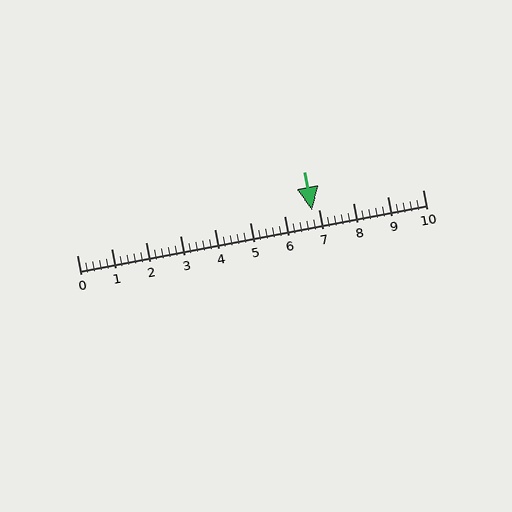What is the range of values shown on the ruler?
The ruler shows values from 0 to 10.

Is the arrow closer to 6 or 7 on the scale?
The arrow is closer to 7.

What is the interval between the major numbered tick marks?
The major tick marks are spaced 1 units apart.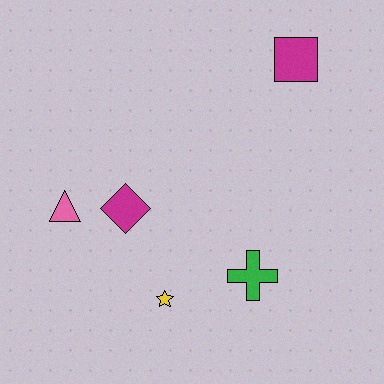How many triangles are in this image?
There is 1 triangle.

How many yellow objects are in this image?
There is 1 yellow object.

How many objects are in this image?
There are 5 objects.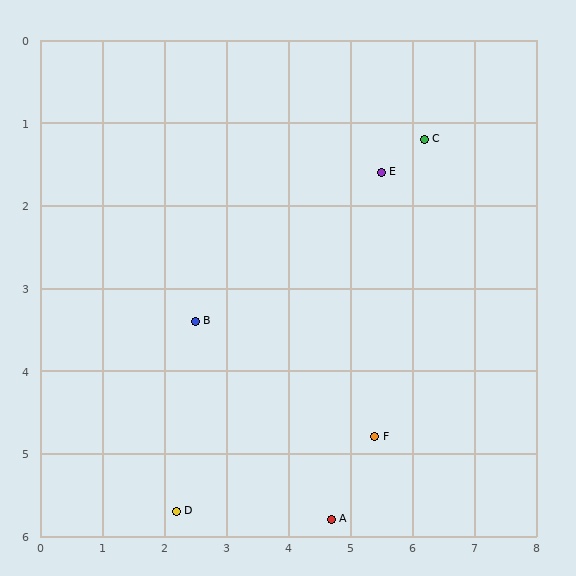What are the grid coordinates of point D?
Point D is at approximately (2.2, 5.7).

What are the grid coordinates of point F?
Point F is at approximately (5.4, 4.8).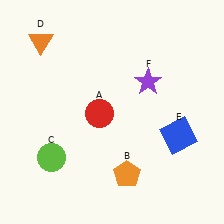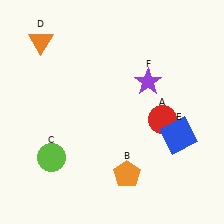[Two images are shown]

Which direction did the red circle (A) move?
The red circle (A) moved right.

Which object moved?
The red circle (A) moved right.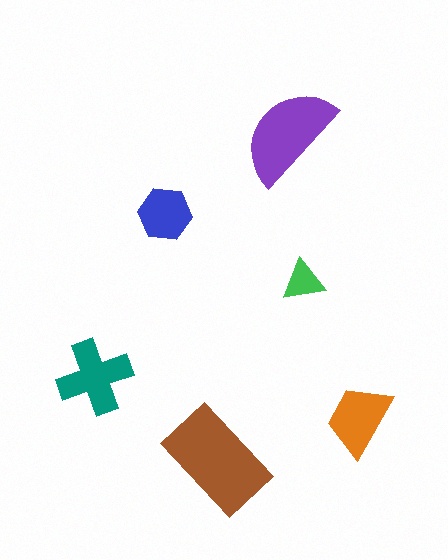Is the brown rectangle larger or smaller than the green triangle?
Larger.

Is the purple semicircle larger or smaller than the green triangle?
Larger.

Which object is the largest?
The brown rectangle.